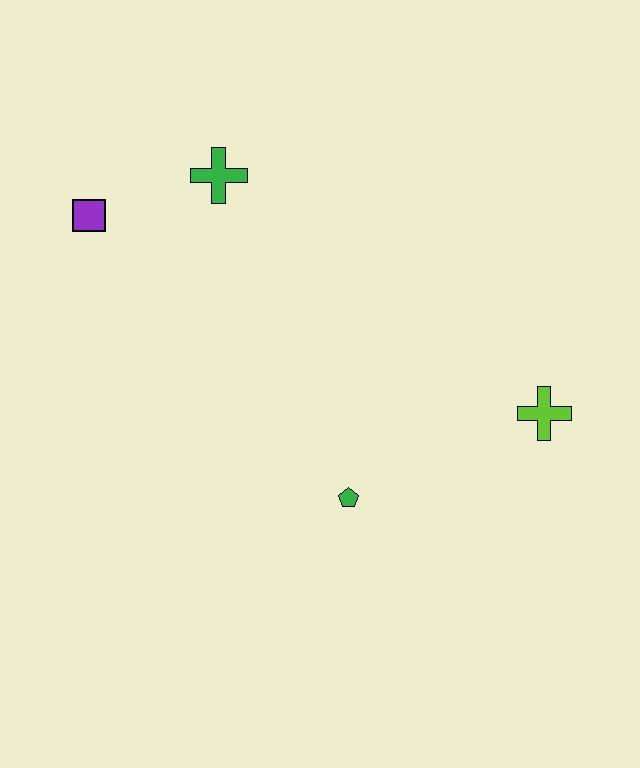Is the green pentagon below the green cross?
Yes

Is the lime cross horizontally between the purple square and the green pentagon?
No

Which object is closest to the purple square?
The green cross is closest to the purple square.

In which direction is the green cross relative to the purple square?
The green cross is to the right of the purple square.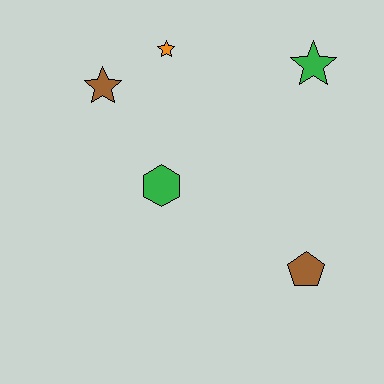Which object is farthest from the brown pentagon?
The brown star is farthest from the brown pentagon.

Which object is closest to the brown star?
The orange star is closest to the brown star.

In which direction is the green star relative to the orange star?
The green star is to the right of the orange star.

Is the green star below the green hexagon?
No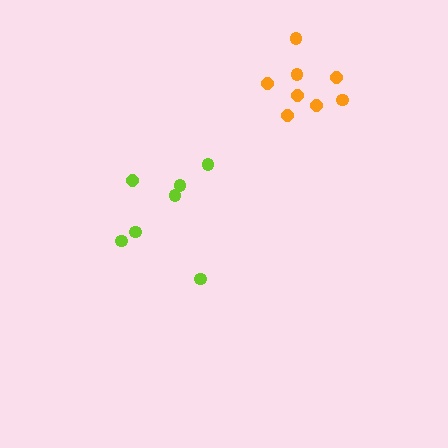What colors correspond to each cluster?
The clusters are colored: lime, orange.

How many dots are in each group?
Group 1: 7 dots, Group 2: 8 dots (15 total).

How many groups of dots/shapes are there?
There are 2 groups.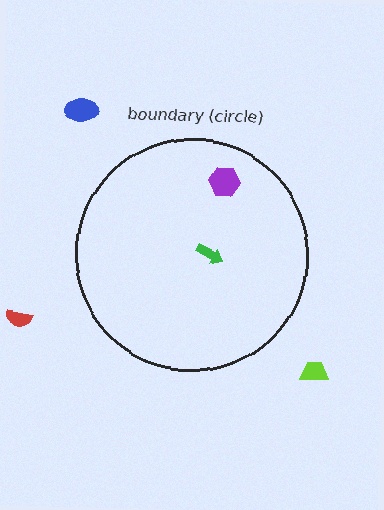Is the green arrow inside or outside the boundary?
Inside.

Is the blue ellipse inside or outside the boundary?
Outside.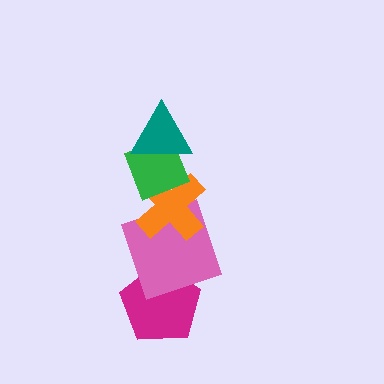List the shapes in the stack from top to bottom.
From top to bottom: the teal triangle, the green diamond, the orange cross, the pink square, the magenta pentagon.